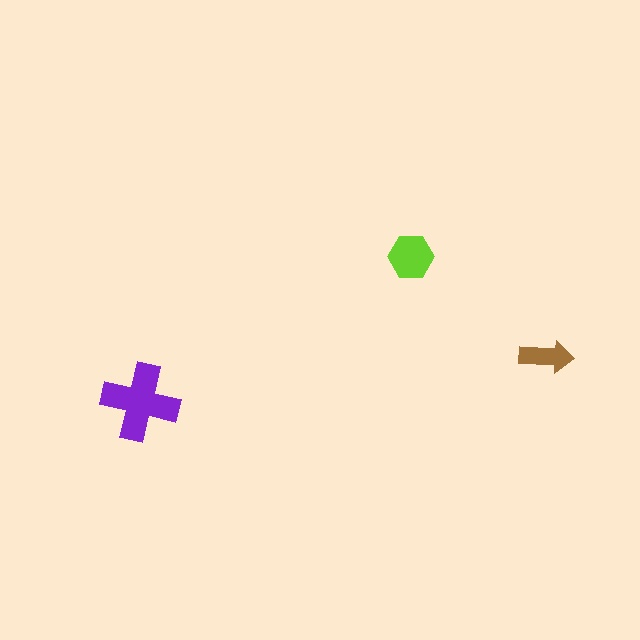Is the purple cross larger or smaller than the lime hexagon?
Larger.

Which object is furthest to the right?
The brown arrow is rightmost.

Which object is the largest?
The purple cross.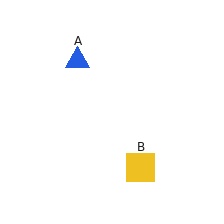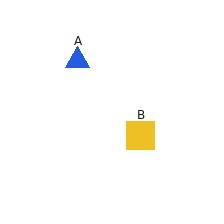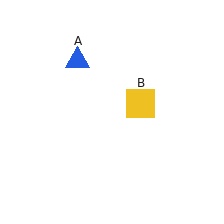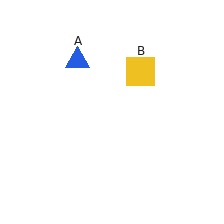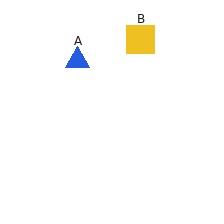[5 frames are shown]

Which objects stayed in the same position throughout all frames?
Blue triangle (object A) remained stationary.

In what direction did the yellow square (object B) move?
The yellow square (object B) moved up.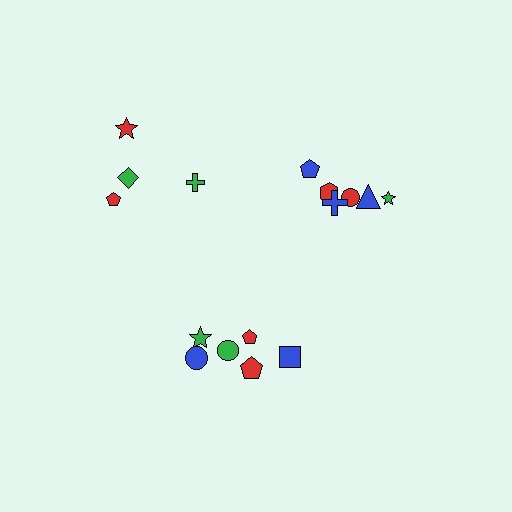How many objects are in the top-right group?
There are 6 objects.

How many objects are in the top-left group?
There are 4 objects.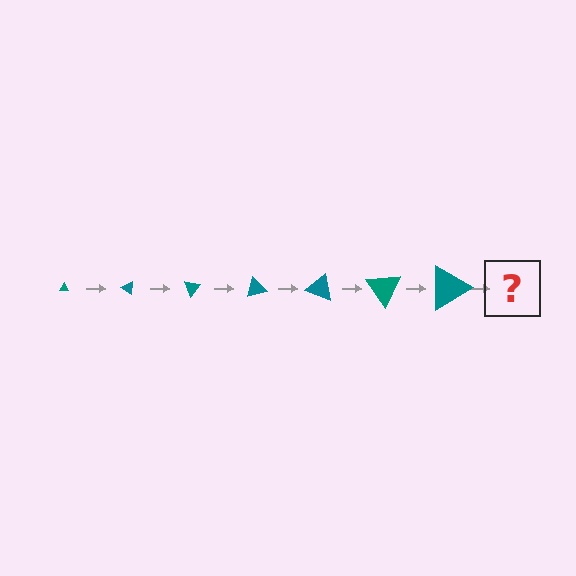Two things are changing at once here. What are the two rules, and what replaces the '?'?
The two rules are that the triangle grows larger each step and it rotates 35 degrees each step. The '?' should be a triangle, larger than the previous one and rotated 245 degrees from the start.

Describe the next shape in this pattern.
It should be a triangle, larger than the previous one and rotated 245 degrees from the start.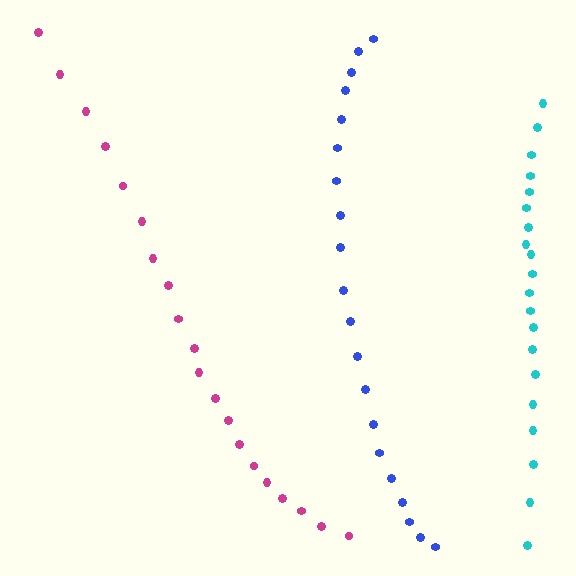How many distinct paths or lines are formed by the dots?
There are 3 distinct paths.